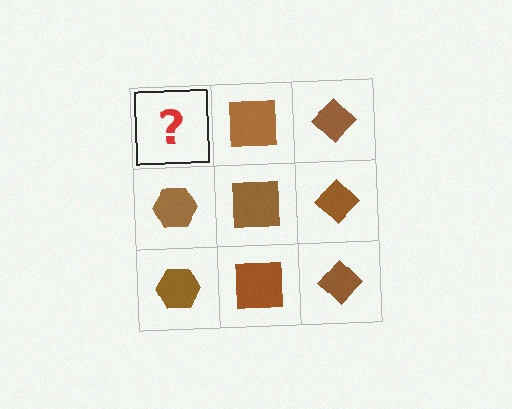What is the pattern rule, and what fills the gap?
The rule is that each column has a consistent shape. The gap should be filled with a brown hexagon.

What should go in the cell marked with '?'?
The missing cell should contain a brown hexagon.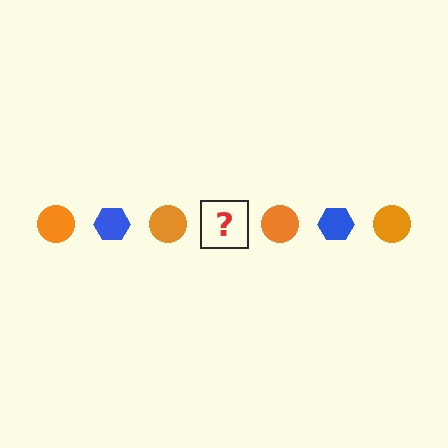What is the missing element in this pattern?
The missing element is a blue hexagon.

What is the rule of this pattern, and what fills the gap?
The rule is that the pattern alternates between orange circle and blue hexagon. The gap should be filled with a blue hexagon.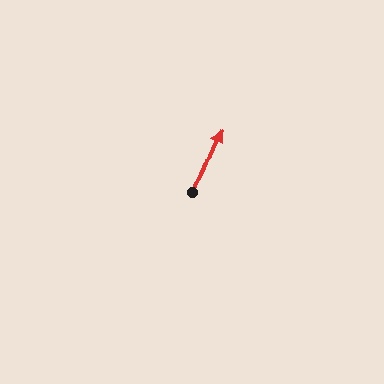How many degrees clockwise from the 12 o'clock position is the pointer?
Approximately 24 degrees.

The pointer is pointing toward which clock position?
Roughly 1 o'clock.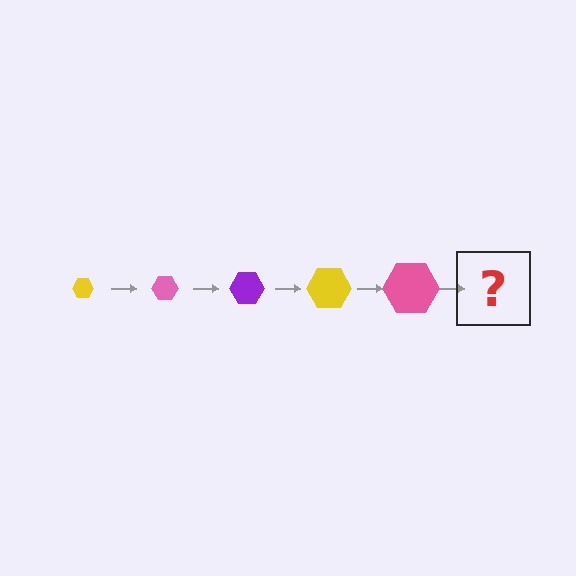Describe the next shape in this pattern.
It should be a purple hexagon, larger than the previous one.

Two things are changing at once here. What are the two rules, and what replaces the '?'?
The two rules are that the hexagon grows larger each step and the color cycles through yellow, pink, and purple. The '?' should be a purple hexagon, larger than the previous one.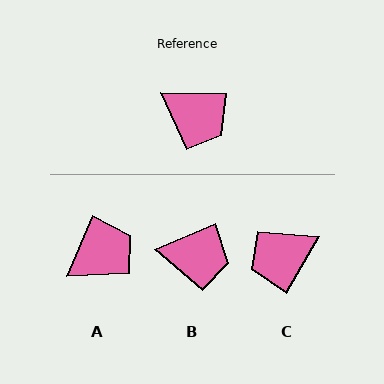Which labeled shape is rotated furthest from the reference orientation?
C, about 119 degrees away.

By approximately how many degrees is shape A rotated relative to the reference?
Approximately 68 degrees counter-clockwise.